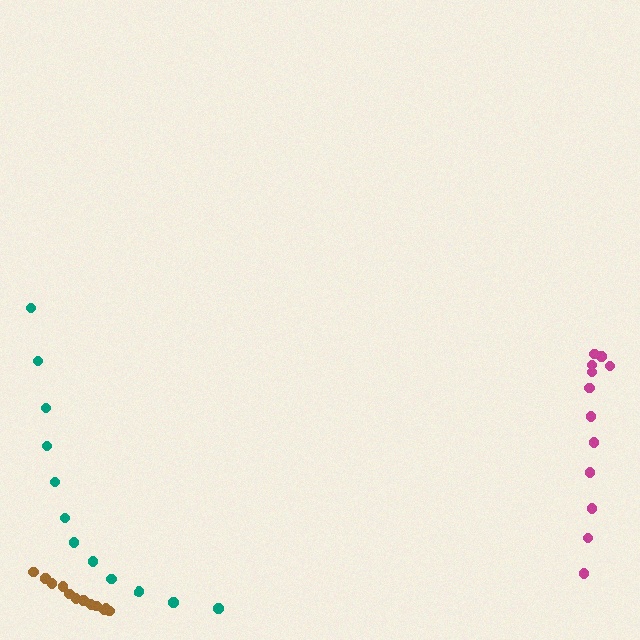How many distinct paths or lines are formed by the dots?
There are 3 distinct paths.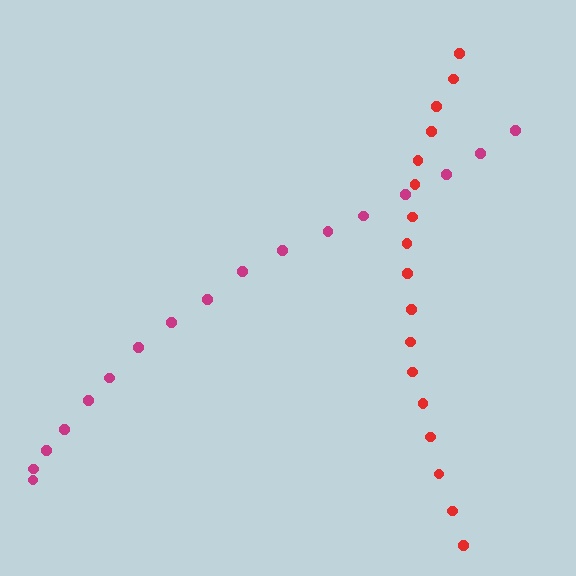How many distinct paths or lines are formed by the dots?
There are 2 distinct paths.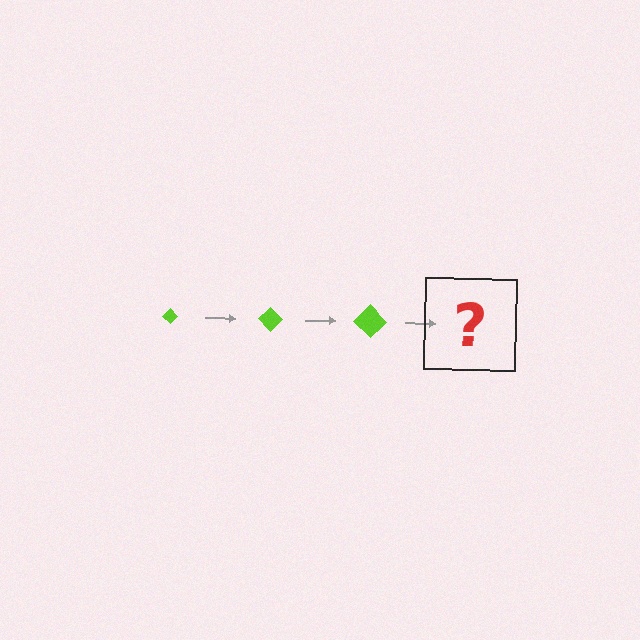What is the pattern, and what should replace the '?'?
The pattern is that the diamond gets progressively larger each step. The '?' should be a lime diamond, larger than the previous one.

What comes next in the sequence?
The next element should be a lime diamond, larger than the previous one.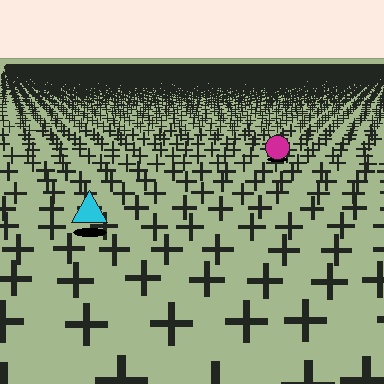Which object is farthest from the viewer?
The magenta circle is farthest from the viewer. It appears smaller and the ground texture around it is denser.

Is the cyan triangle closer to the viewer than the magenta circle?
Yes. The cyan triangle is closer — you can tell from the texture gradient: the ground texture is coarser near it.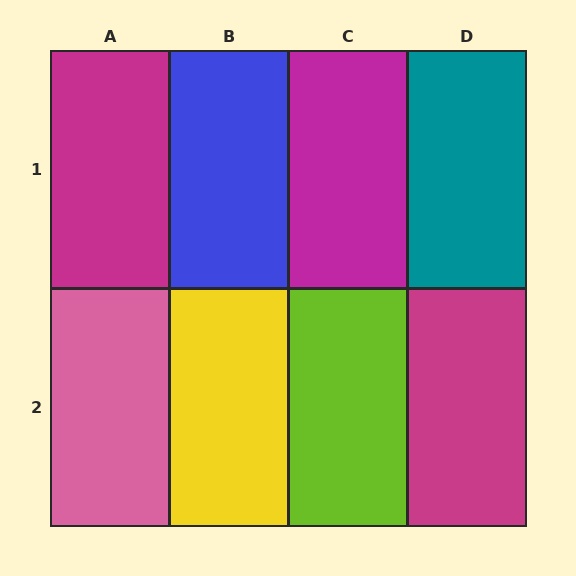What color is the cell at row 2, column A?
Pink.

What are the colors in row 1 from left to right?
Magenta, blue, magenta, teal.